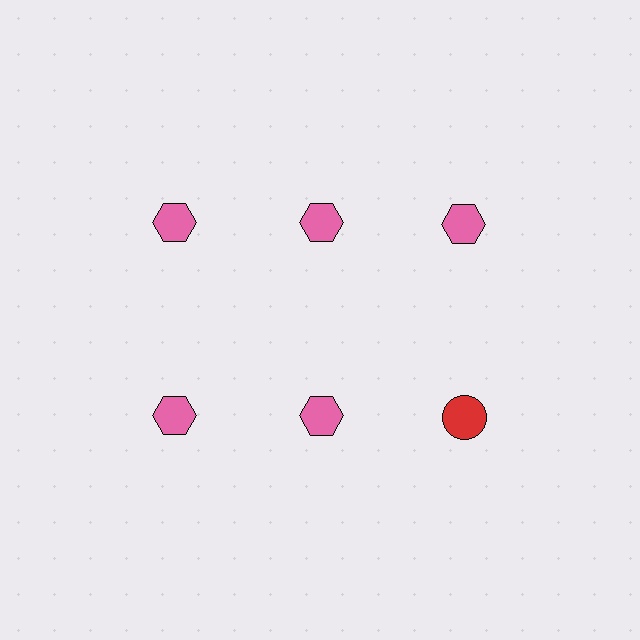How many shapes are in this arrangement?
There are 6 shapes arranged in a grid pattern.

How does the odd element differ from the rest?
It differs in both color (red instead of pink) and shape (circle instead of hexagon).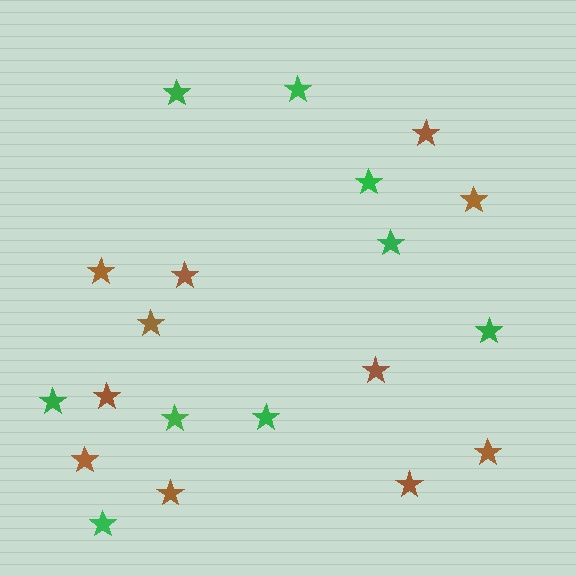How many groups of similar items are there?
There are 2 groups: one group of brown stars (11) and one group of green stars (9).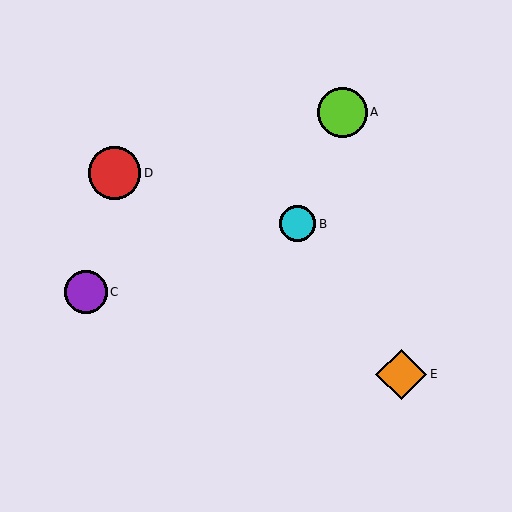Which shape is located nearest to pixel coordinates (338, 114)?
The lime circle (labeled A) at (342, 112) is nearest to that location.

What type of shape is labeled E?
Shape E is an orange diamond.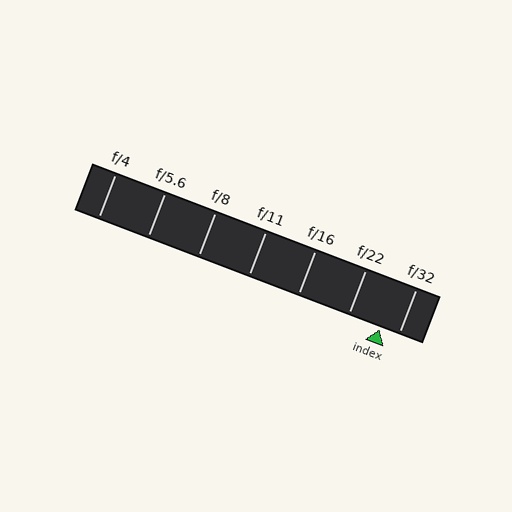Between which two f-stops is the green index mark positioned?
The index mark is between f/22 and f/32.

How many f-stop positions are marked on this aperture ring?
There are 7 f-stop positions marked.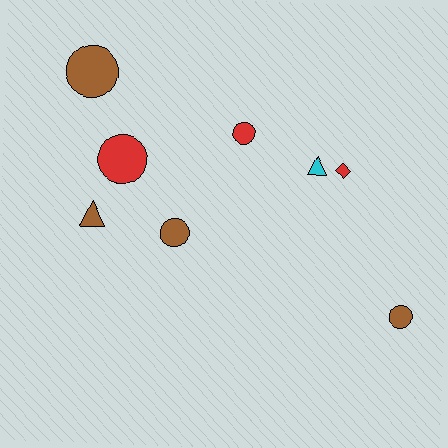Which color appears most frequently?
Brown, with 4 objects.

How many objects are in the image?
There are 8 objects.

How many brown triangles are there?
There is 1 brown triangle.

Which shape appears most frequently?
Circle, with 5 objects.